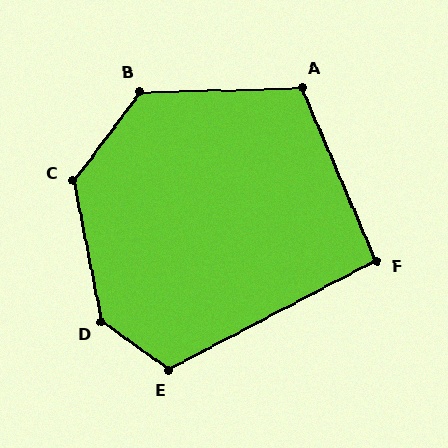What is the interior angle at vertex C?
Approximately 132 degrees (obtuse).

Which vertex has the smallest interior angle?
F, at approximately 95 degrees.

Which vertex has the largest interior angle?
D, at approximately 137 degrees.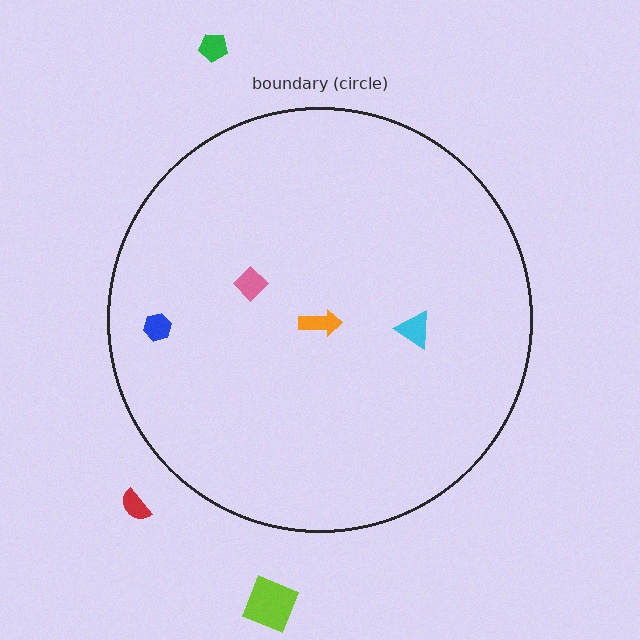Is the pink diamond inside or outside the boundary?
Inside.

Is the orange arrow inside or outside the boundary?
Inside.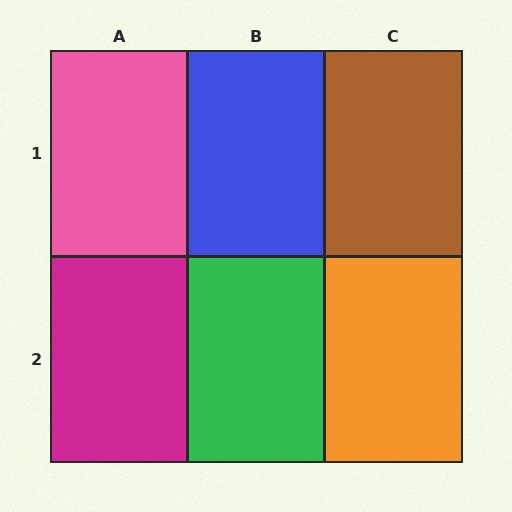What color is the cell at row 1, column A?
Pink.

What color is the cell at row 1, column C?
Brown.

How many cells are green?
1 cell is green.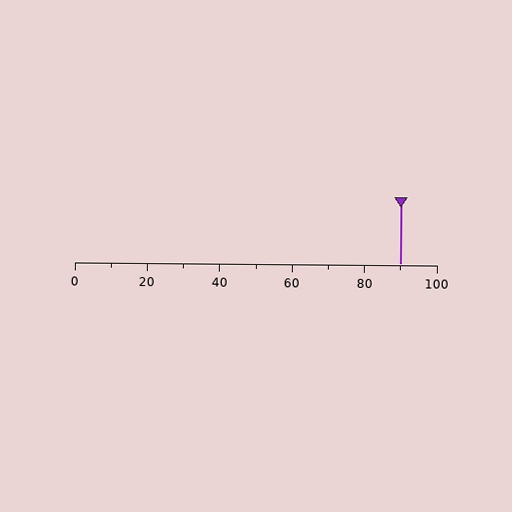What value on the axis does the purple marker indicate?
The marker indicates approximately 90.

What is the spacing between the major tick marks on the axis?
The major ticks are spaced 20 apart.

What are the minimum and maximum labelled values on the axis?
The axis runs from 0 to 100.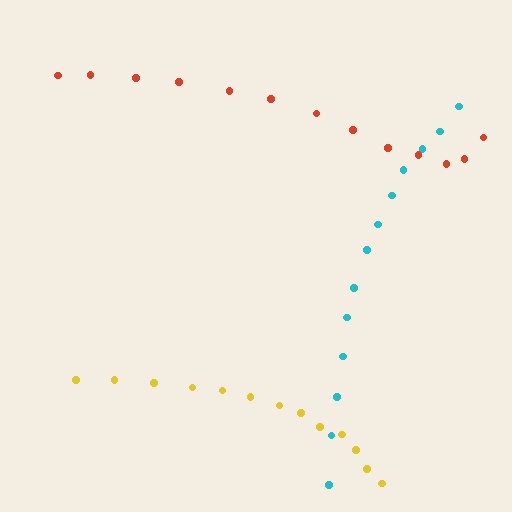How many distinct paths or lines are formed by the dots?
There are 3 distinct paths.